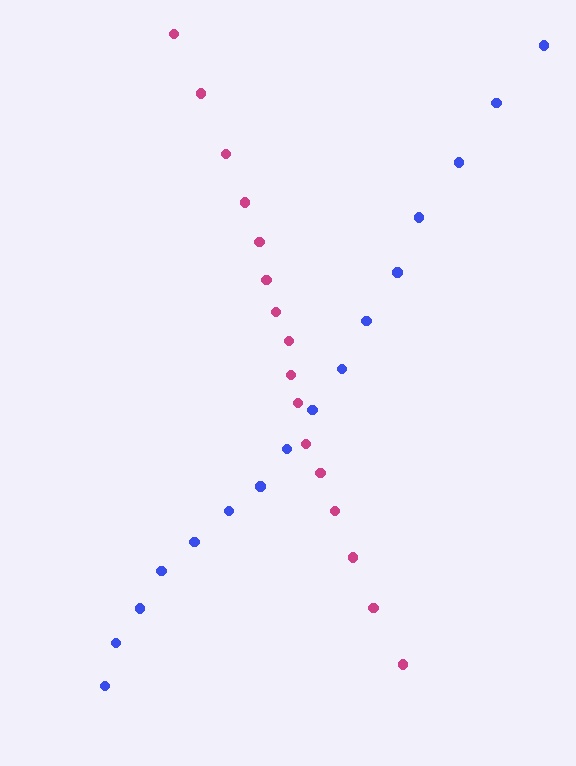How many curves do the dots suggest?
There are 2 distinct paths.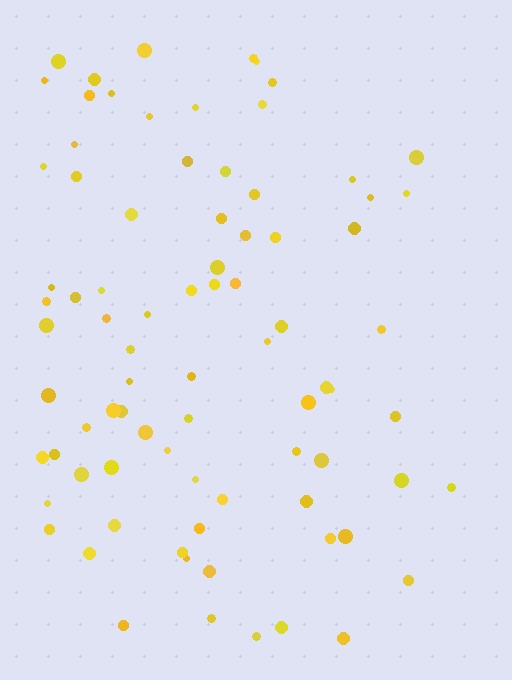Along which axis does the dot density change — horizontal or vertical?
Horizontal.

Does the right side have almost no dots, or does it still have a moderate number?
Still a moderate number, just noticeably fewer than the left.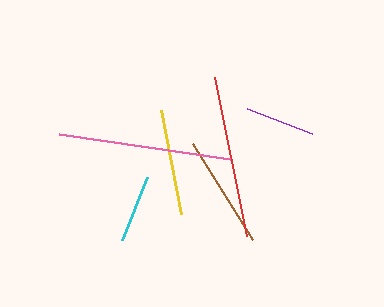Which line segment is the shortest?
The cyan line is the shortest at approximately 68 pixels.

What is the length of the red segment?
The red segment is approximately 163 pixels long.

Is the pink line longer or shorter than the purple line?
The pink line is longer than the purple line.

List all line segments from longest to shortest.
From longest to shortest: pink, red, brown, yellow, purple, cyan.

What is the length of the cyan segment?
The cyan segment is approximately 68 pixels long.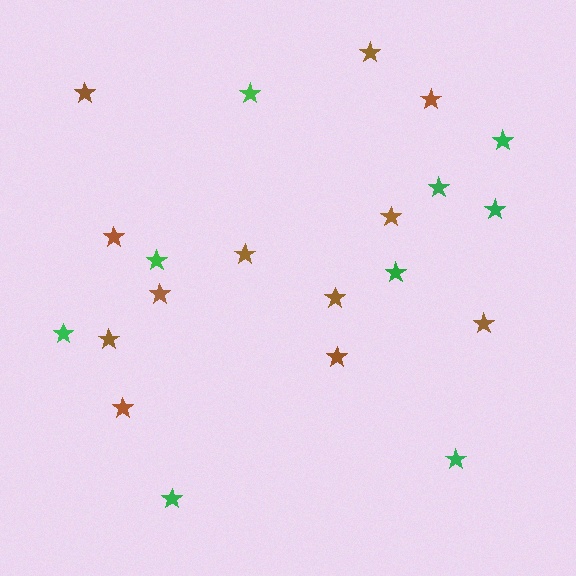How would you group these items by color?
There are 2 groups: one group of brown stars (12) and one group of green stars (9).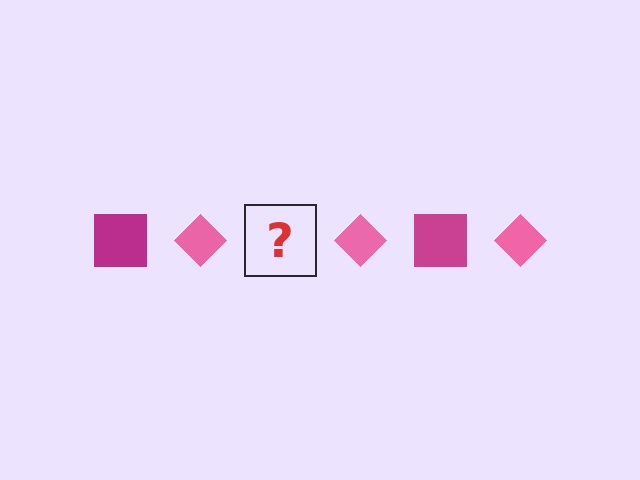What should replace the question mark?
The question mark should be replaced with a magenta square.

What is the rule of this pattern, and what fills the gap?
The rule is that the pattern alternates between magenta square and pink diamond. The gap should be filled with a magenta square.